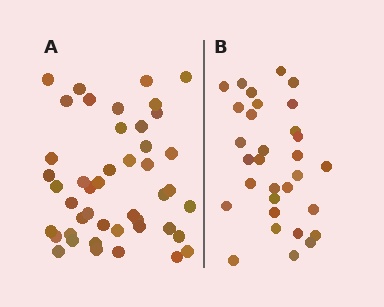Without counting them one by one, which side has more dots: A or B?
Region A (the left region) has more dots.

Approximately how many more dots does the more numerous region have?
Region A has approximately 15 more dots than region B.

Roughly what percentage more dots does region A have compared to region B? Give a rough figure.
About 45% more.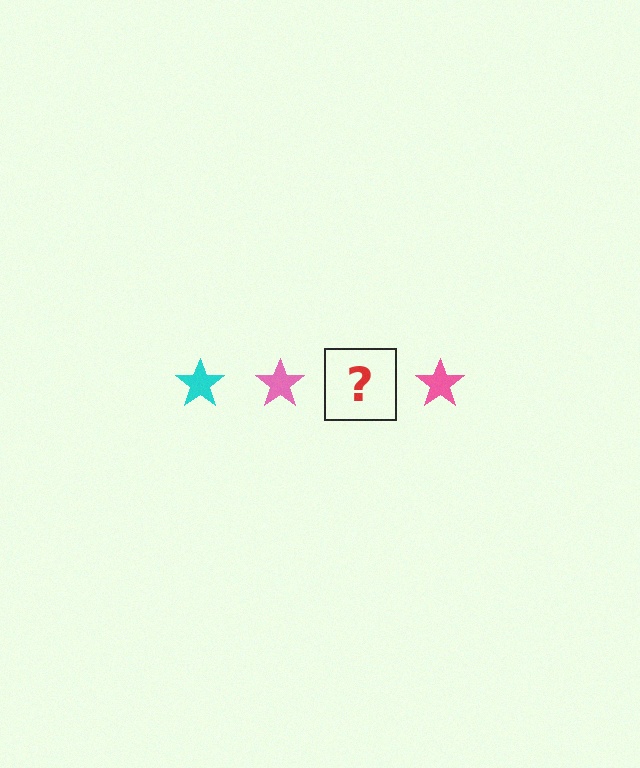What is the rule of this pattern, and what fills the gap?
The rule is that the pattern cycles through cyan, pink stars. The gap should be filled with a cyan star.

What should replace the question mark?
The question mark should be replaced with a cyan star.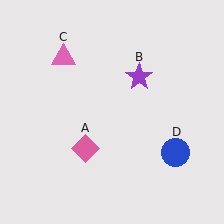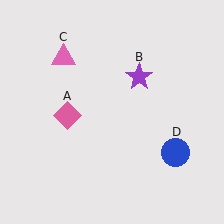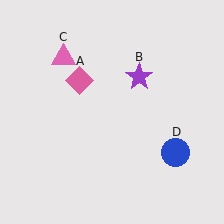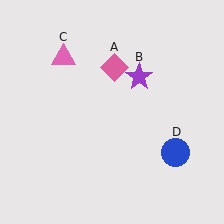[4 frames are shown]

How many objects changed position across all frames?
1 object changed position: pink diamond (object A).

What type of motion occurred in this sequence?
The pink diamond (object A) rotated clockwise around the center of the scene.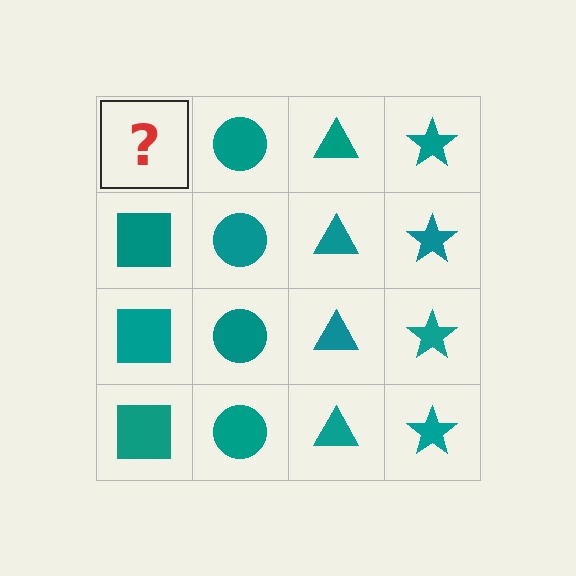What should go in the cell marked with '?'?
The missing cell should contain a teal square.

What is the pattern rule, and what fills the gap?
The rule is that each column has a consistent shape. The gap should be filled with a teal square.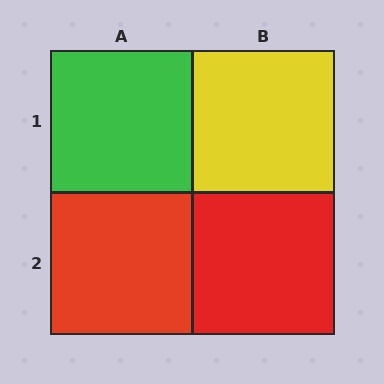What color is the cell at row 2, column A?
Red.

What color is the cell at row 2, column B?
Red.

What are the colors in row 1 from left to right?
Green, yellow.